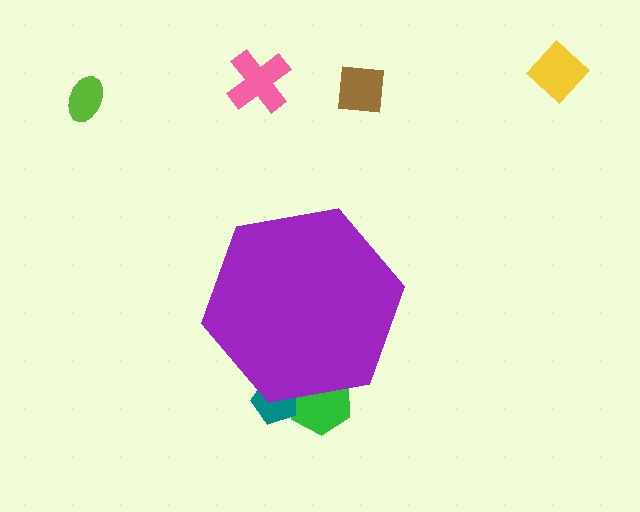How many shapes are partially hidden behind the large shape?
2 shapes are partially hidden.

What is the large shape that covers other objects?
A purple hexagon.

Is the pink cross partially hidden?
No, the pink cross is fully visible.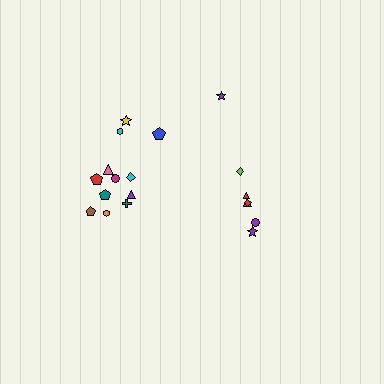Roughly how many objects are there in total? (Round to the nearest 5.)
Roughly 20 objects in total.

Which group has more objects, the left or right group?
The left group.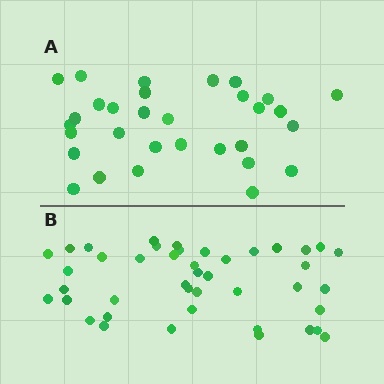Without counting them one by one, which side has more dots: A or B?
Region B (the bottom region) has more dots.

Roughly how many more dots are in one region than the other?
Region B has roughly 12 or so more dots than region A.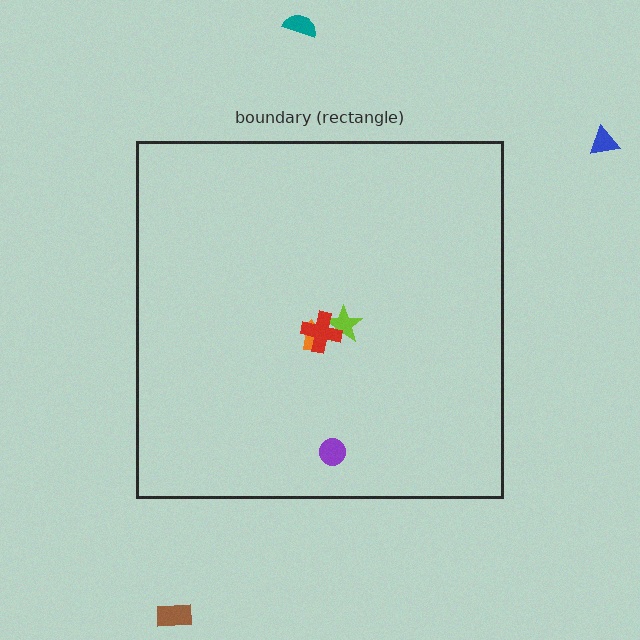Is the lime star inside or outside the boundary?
Inside.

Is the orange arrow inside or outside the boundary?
Inside.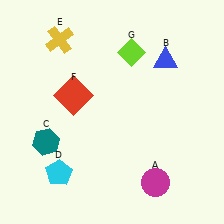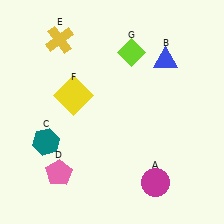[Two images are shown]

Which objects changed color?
D changed from cyan to pink. F changed from red to yellow.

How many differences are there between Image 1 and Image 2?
There are 2 differences between the two images.